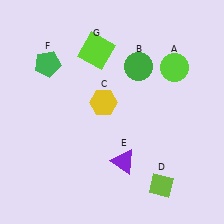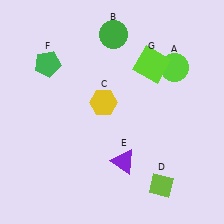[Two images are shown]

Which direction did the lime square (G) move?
The lime square (G) moved right.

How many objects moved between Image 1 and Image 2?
2 objects moved between the two images.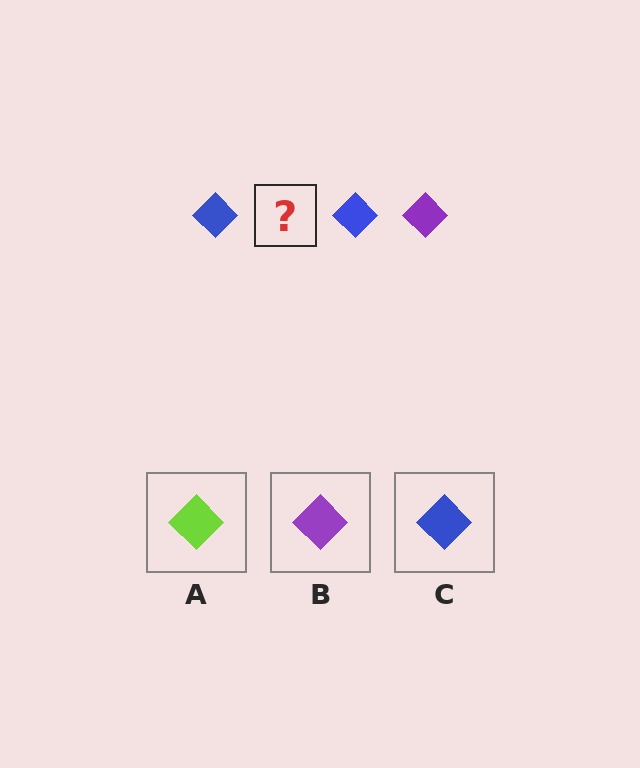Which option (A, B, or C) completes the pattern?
B.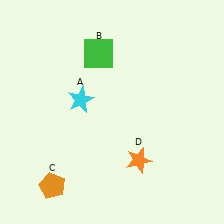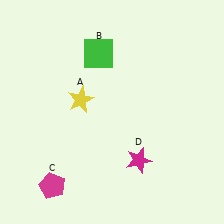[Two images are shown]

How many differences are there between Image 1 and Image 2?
There are 3 differences between the two images.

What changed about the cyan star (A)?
In Image 1, A is cyan. In Image 2, it changed to yellow.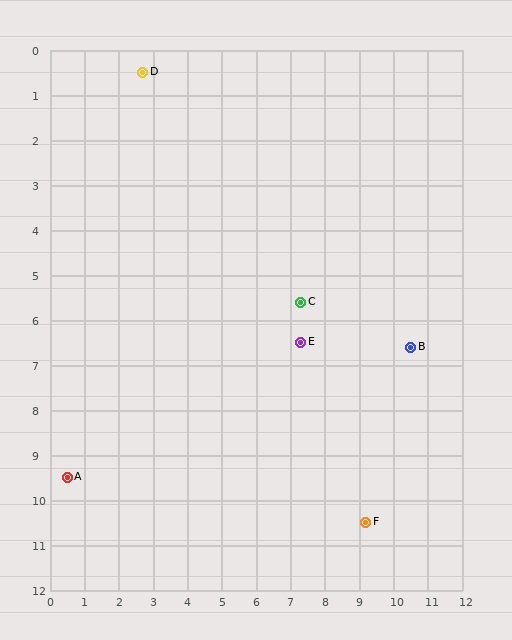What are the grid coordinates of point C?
Point C is at approximately (7.3, 5.6).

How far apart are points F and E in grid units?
Points F and E are about 4.4 grid units apart.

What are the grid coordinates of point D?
Point D is at approximately (2.7, 0.5).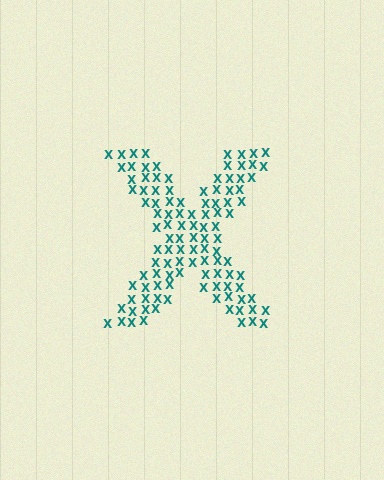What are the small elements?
The small elements are letter X's.